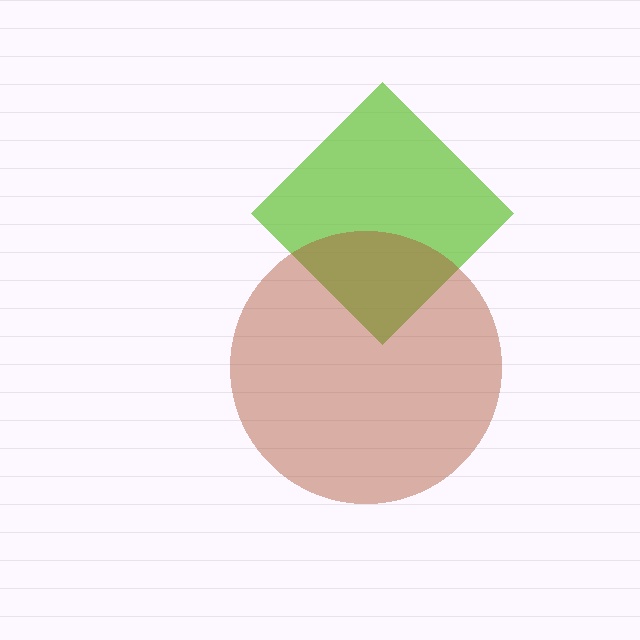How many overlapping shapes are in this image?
There are 2 overlapping shapes in the image.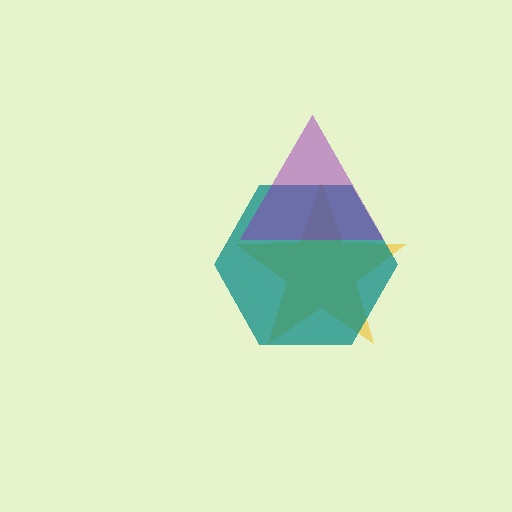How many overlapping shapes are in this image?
There are 3 overlapping shapes in the image.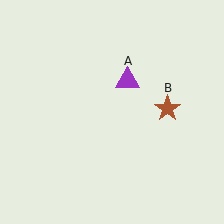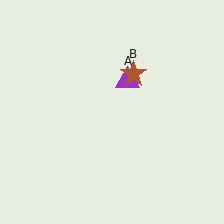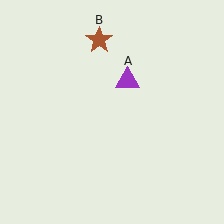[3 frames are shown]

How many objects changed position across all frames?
1 object changed position: brown star (object B).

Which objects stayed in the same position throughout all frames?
Purple triangle (object A) remained stationary.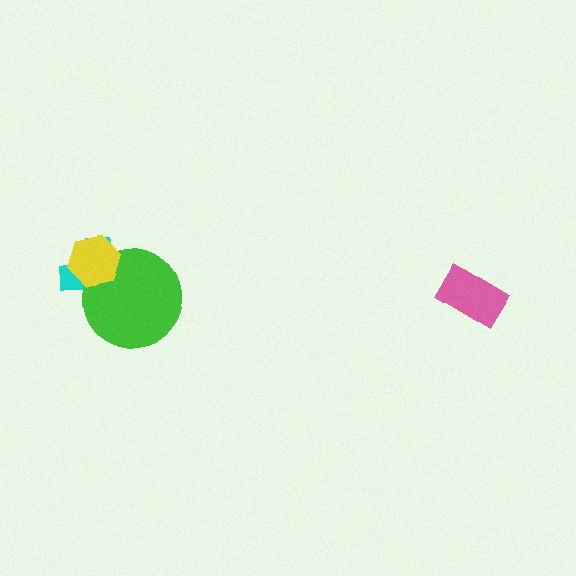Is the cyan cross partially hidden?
Yes, it is partially covered by another shape.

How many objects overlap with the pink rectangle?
0 objects overlap with the pink rectangle.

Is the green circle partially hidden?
Yes, it is partially covered by another shape.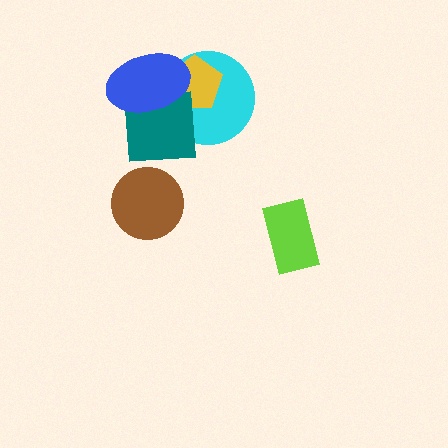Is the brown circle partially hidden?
No, no other shape covers it.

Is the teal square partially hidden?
Yes, it is partially covered by another shape.